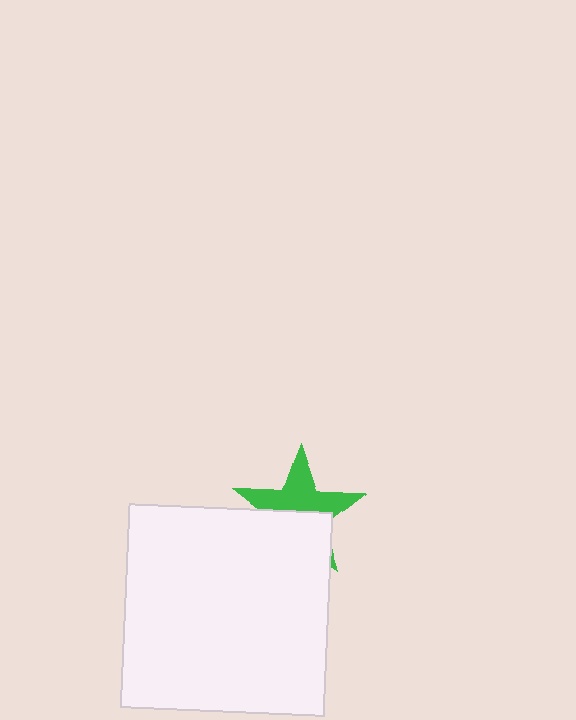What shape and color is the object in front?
The object in front is a white square.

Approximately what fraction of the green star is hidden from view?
Roughly 48% of the green star is hidden behind the white square.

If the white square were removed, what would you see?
You would see the complete green star.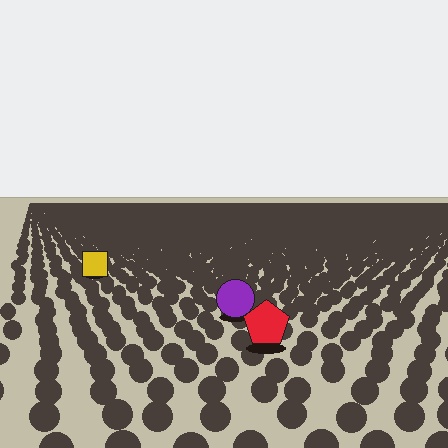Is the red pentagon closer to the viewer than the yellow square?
Yes. The red pentagon is closer — you can tell from the texture gradient: the ground texture is coarser near it.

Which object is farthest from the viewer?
The yellow square is farthest from the viewer. It appears smaller and the ground texture around it is denser.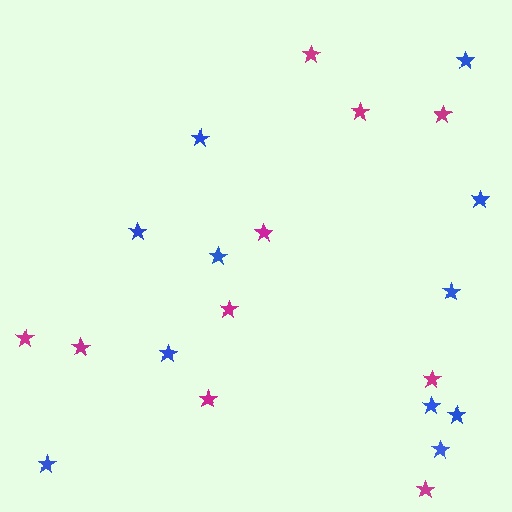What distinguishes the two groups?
There are 2 groups: one group of magenta stars (10) and one group of blue stars (11).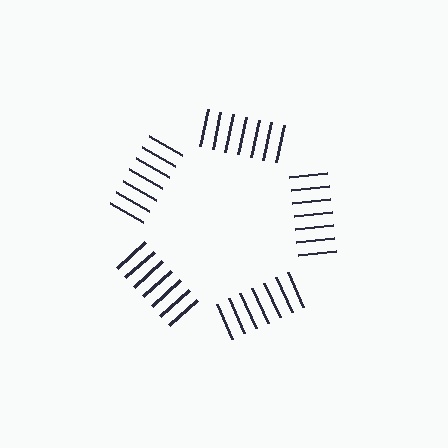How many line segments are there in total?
35 — 7 along each of the 5 edges.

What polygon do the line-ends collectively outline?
An illusory pentagon — the line segments terminate on its edges but no continuous stroke is drawn.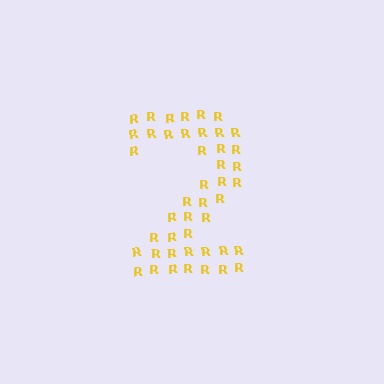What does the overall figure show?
The overall figure shows the digit 2.